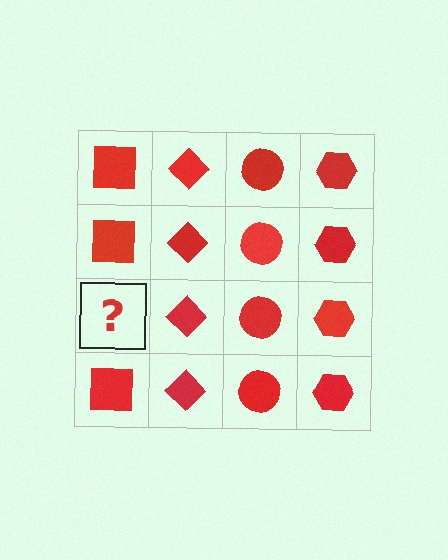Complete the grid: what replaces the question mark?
The question mark should be replaced with a red square.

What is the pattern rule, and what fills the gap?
The rule is that each column has a consistent shape. The gap should be filled with a red square.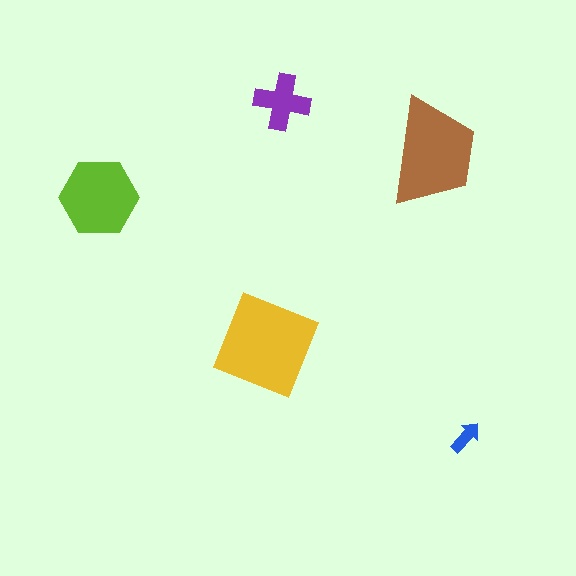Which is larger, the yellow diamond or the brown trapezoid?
The yellow diamond.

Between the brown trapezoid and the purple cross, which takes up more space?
The brown trapezoid.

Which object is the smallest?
The blue arrow.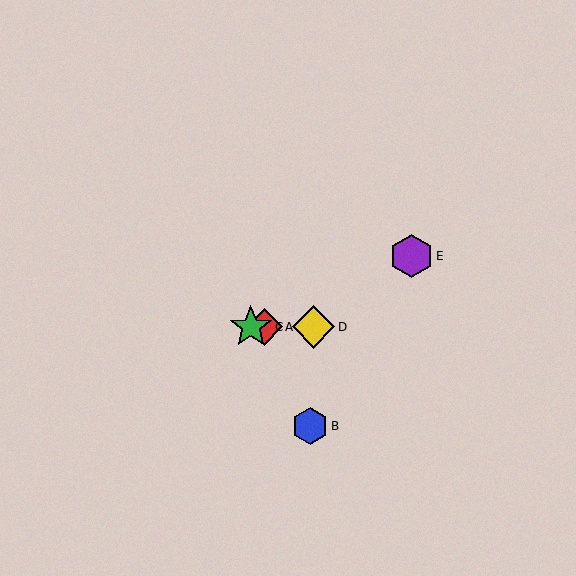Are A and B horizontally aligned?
No, A is at y≈327 and B is at y≈426.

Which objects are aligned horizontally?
Objects A, C, D are aligned horizontally.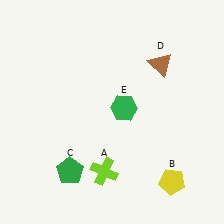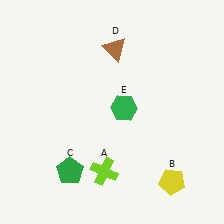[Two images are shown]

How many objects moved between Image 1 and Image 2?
1 object moved between the two images.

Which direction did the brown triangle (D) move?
The brown triangle (D) moved left.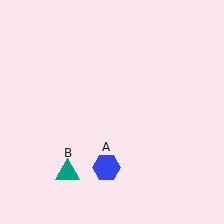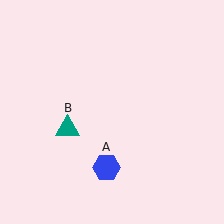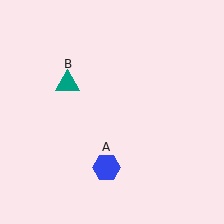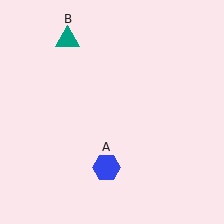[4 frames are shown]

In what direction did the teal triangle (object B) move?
The teal triangle (object B) moved up.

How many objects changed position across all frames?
1 object changed position: teal triangle (object B).